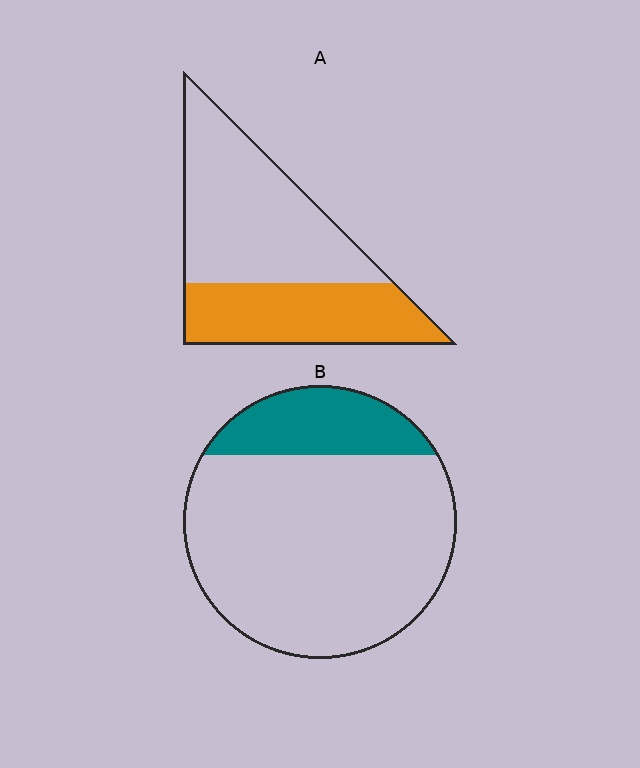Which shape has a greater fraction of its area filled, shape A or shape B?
Shape A.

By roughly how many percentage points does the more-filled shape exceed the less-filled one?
By roughly 20 percentage points (A over B).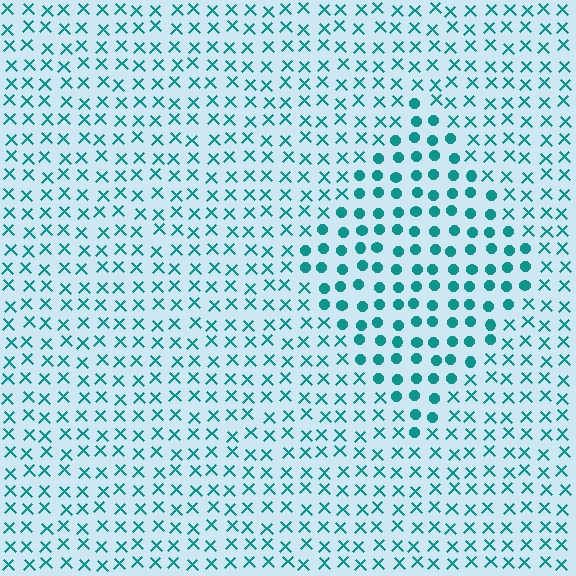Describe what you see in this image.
The image is filled with small teal elements arranged in a uniform grid. A diamond-shaped region contains circles, while the surrounding area contains X marks. The boundary is defined purely by the change in element shape.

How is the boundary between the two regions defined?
The boundary is defined by a change in element shape: circles inside vs. X marks outside. All elements share the same color and spacing.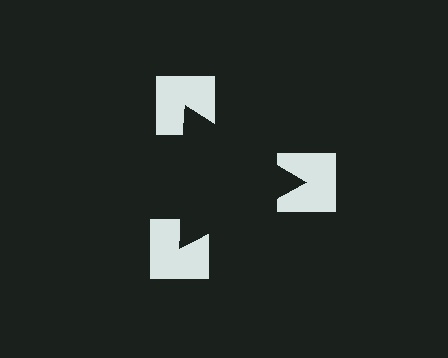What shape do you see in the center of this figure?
An illusory triangle — its edges are inferred from the aligned wedge cuts in the notched squares, not physically drawn.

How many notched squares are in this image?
There are 3 — one at each vertex of the illusory triangle.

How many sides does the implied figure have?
3 sides.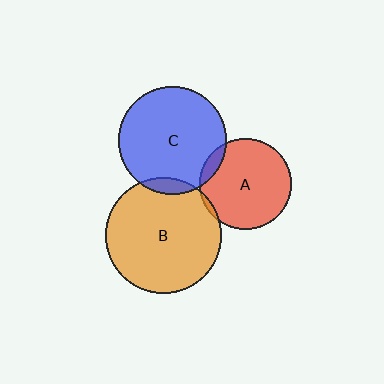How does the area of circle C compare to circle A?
Approximately 1.4 times.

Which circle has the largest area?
Circle B (orange).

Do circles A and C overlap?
Yes.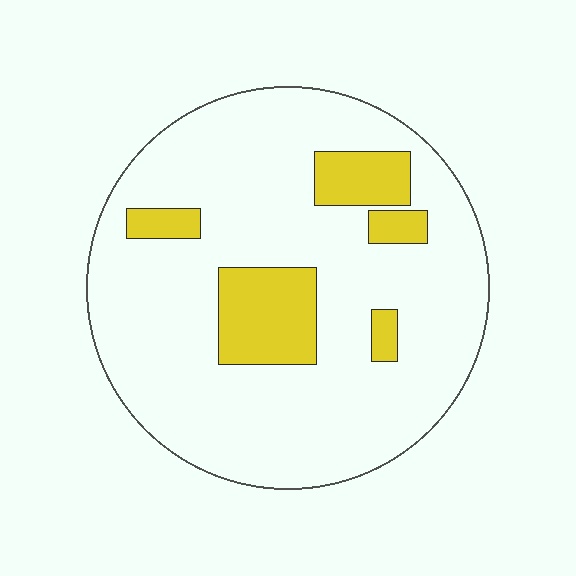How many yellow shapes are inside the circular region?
5.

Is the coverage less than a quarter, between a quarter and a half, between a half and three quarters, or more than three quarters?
Less than a quarter.